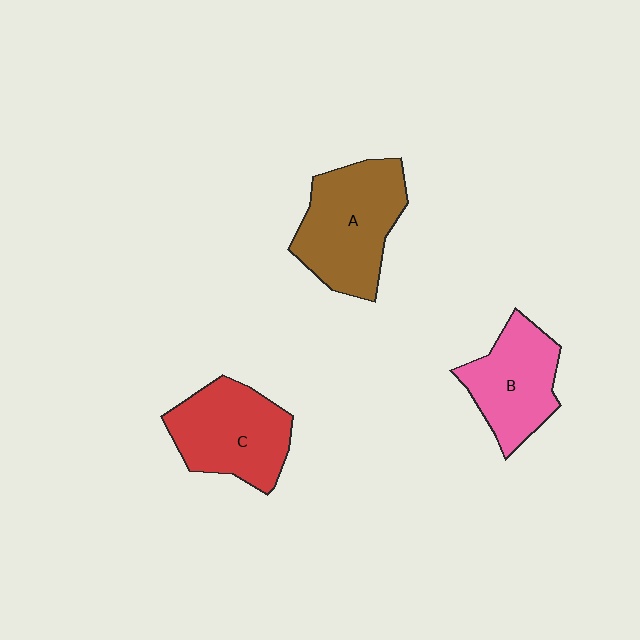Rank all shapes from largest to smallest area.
From largest to smallest: A (brown), C (red), B (pink).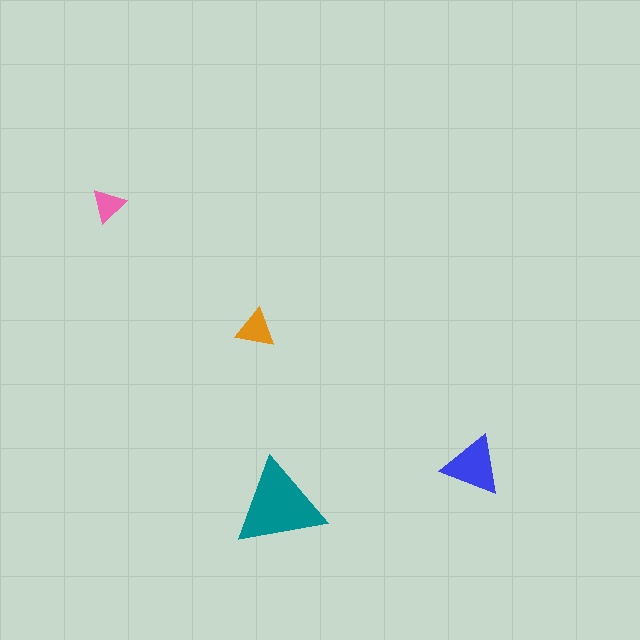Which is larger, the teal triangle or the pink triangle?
The teal one.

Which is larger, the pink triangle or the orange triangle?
The orange one.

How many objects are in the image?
There are 4 objects in the image.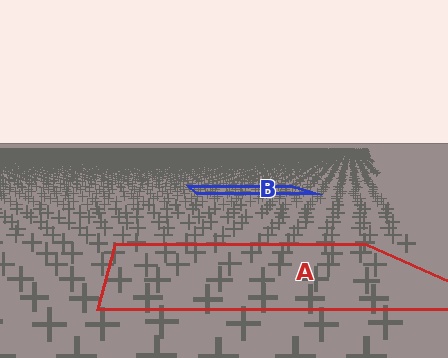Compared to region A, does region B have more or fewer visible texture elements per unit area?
Region B has more texture elements per unit area — they are packed more densely because it is farther away.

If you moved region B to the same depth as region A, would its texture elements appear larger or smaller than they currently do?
They would appear larger. At a closer depth, the same texture elements are projected at a bigger on-screen size.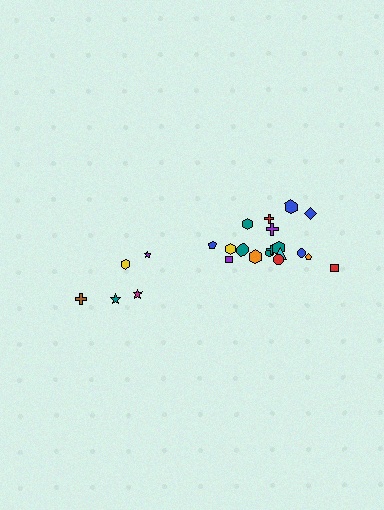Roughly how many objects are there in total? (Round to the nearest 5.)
Roughly 25 objects in total.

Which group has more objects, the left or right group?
The right group.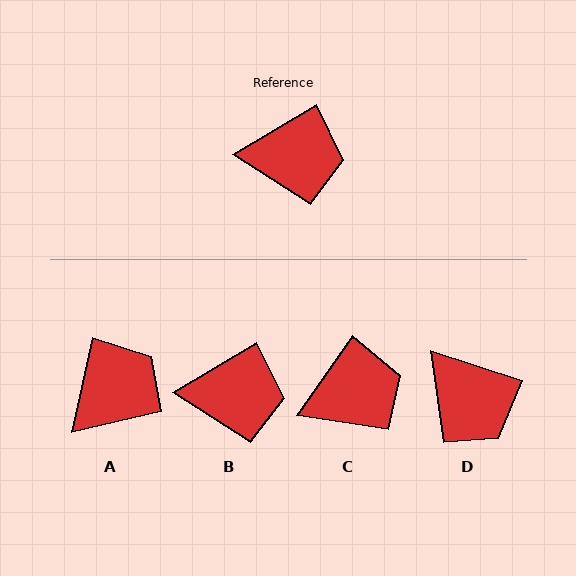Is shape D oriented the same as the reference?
No, it is off by about 49 degrees.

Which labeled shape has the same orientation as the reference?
B.